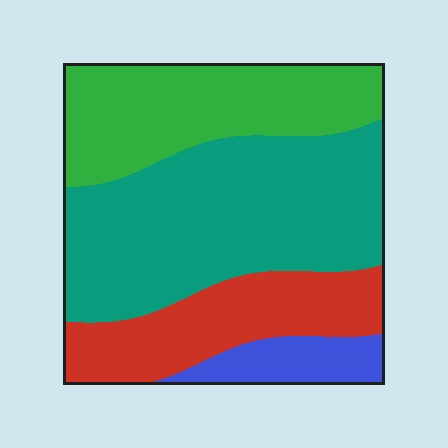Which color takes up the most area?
Teal, at roughly 45%.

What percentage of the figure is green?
Green covers 27% of the figure.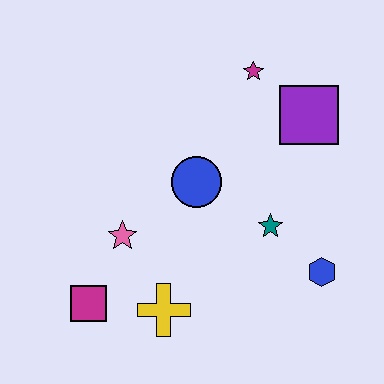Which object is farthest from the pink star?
The purple square is farthest from the pink star.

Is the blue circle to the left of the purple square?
Yes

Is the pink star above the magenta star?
No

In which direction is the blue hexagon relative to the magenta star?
The blue hexagon is below the magenta star.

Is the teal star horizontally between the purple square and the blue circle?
Yes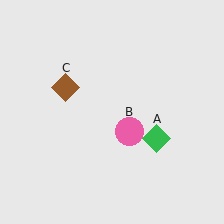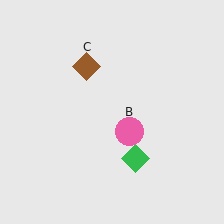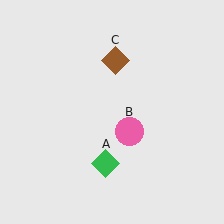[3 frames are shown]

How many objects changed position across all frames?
2 objects changed position: green diamond (object A), brown diamond (object C).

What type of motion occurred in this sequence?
The green diamond (object A), brown diamond (object C) rotated clockwise around the center of the scene.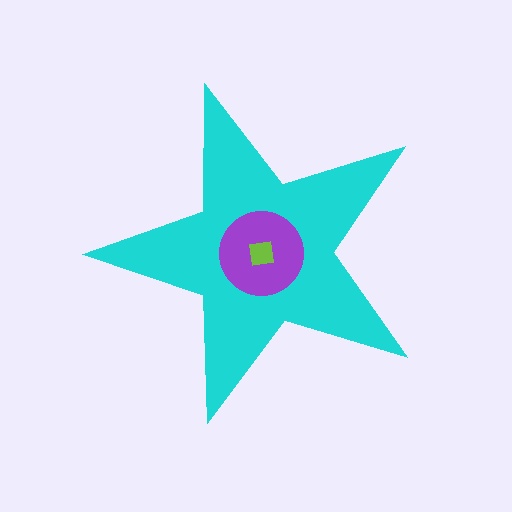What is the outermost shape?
The cyan star.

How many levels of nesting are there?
3.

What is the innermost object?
The lime square.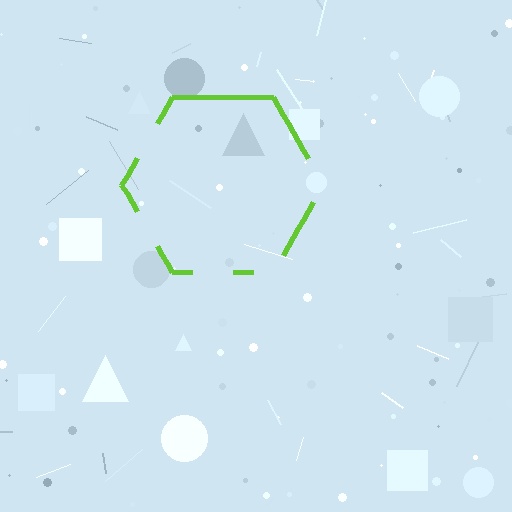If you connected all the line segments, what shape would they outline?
They would outline a hexagon.